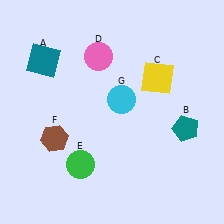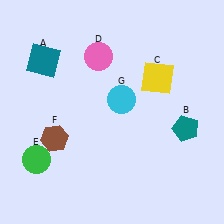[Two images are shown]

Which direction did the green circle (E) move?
The green circle (E) moved left.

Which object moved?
The green circle (E) moved left.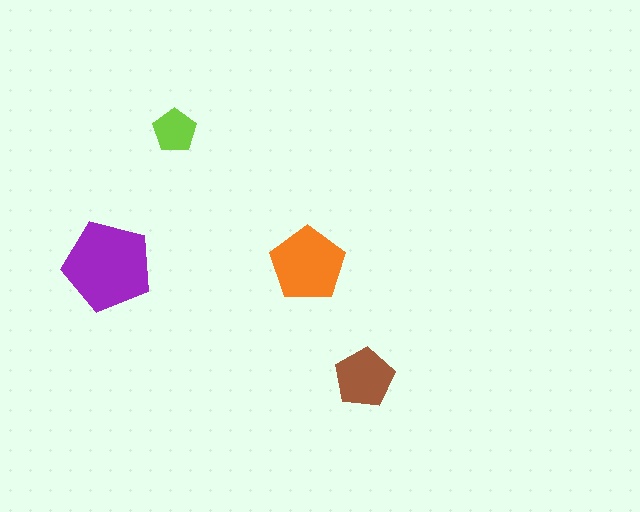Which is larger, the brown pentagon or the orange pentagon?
The orange one.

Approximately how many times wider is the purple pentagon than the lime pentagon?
About 2 times wider.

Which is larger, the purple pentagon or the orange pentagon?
The purple one.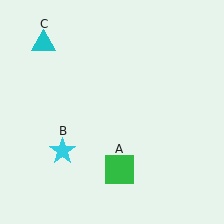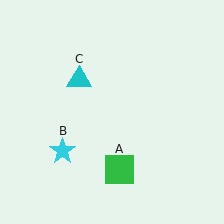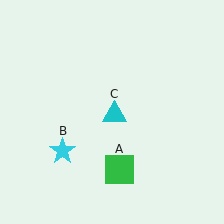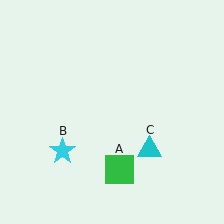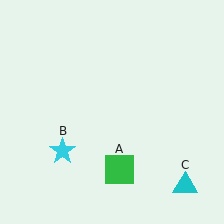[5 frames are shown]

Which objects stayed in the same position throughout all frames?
Green square (object A) and cyan star (object B) remained stationary.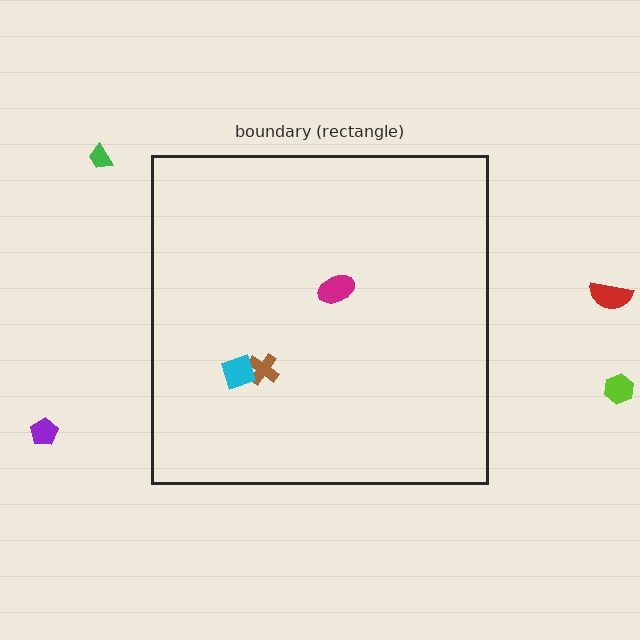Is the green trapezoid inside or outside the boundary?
Outside.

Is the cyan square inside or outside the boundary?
Inside.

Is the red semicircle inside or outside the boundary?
Outside.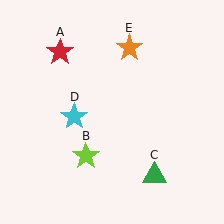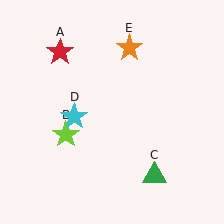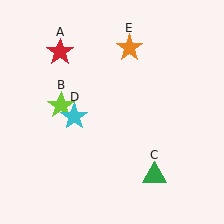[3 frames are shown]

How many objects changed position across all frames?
1 object changed position: lime star (object B).